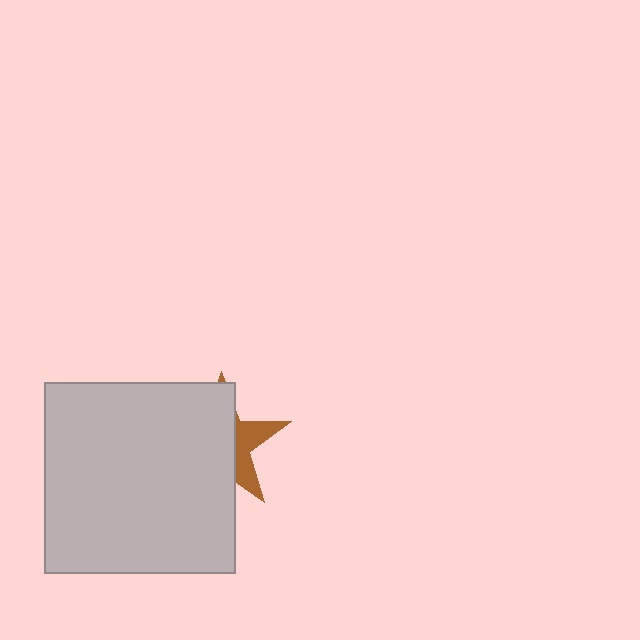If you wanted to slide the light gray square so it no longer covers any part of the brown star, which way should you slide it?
Slide it left — that is the most direct way to separate the two shapes.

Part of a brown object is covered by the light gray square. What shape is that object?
It is a star.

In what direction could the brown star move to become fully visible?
The brown star could move right. That would shift it out from behind the light gray square entirely.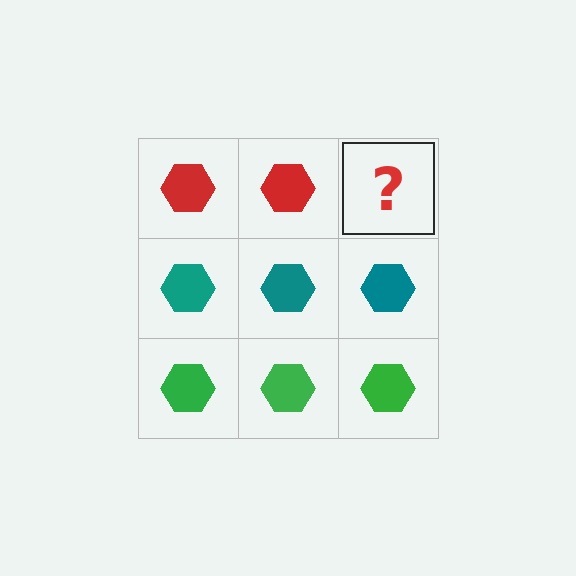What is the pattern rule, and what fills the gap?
The rule is that each row has a consistent color. The gap should be filled with a red hexagon.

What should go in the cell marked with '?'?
The missing cell should contain a red hexagon.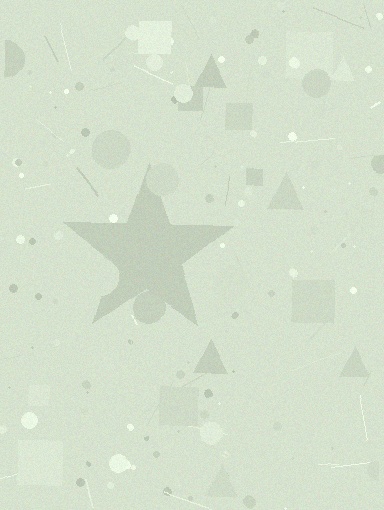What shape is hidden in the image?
A star is hidden in the image.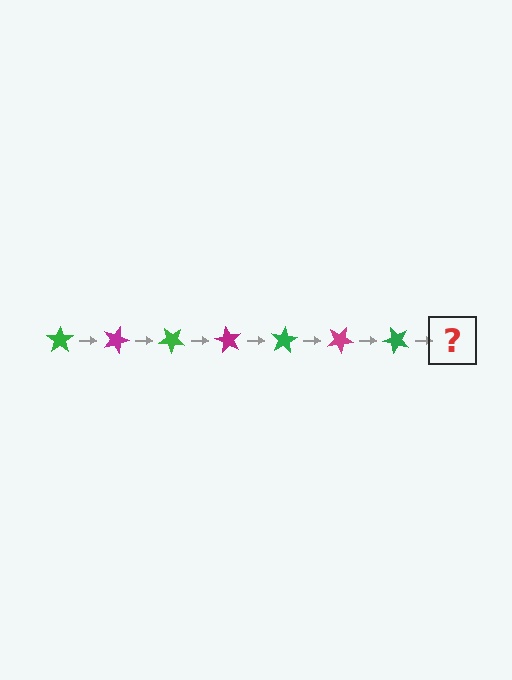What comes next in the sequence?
The next element should be a magenta star, rotated 140 degrees from the start.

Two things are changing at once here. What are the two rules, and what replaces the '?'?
The two rules are that it rotates 20 degrees each step and the color cycles through green and magenta. The '?' should be a magenta star, rotated 140 degrees from the start.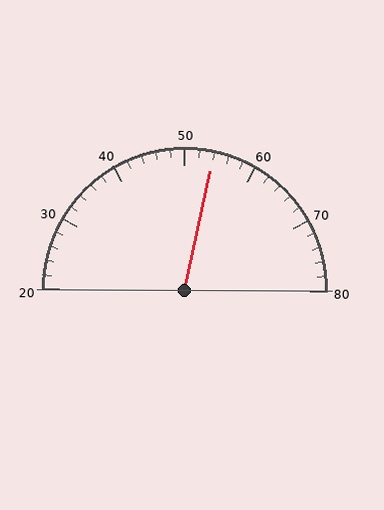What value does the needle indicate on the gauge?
The needle indicates approximately 54.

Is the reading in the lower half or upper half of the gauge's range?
The reading is in the upper half of the range (20 to 80).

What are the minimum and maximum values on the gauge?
The gauge ranges from 20 to 80.